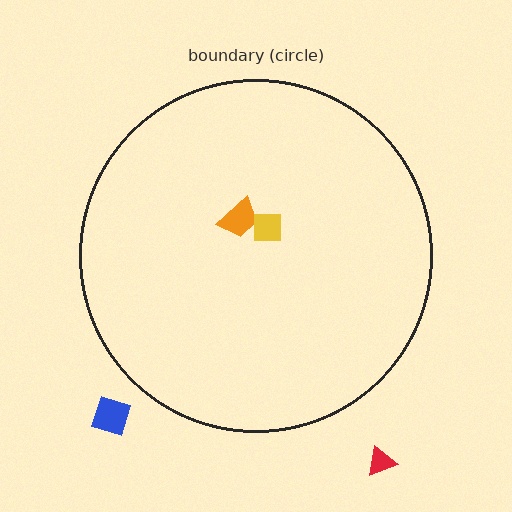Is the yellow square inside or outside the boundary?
Inside.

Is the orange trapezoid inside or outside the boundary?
Inside.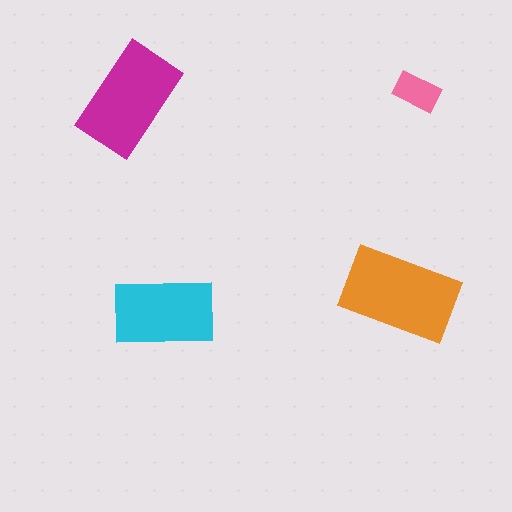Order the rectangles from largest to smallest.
the orange one, the magenta one, the cyan one, the pink one.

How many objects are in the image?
There are 4 objects in the image.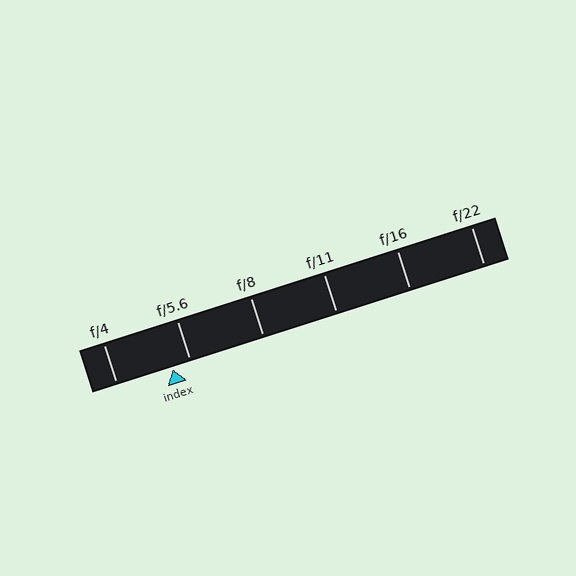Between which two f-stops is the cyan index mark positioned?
The index mark is between f/4 and f/5.6.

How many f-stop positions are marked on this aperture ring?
There are 6 f-stop positions marked.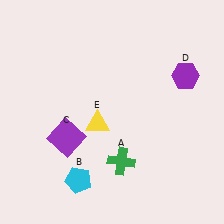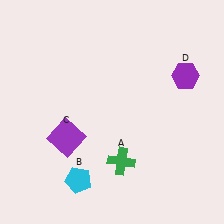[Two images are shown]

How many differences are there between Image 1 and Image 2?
There is 1 difference between the two images.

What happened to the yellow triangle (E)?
The yellow triangle (E) was removed in Image 2. It was in the bottom-left area of Image 1.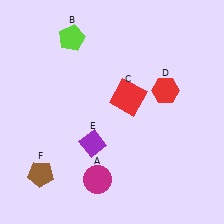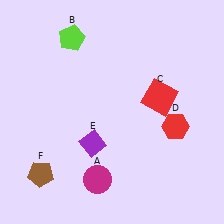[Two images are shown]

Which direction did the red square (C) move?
The red square (C) moved right.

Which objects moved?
The objects that moved are: the red square (C), the red hexagon (D).